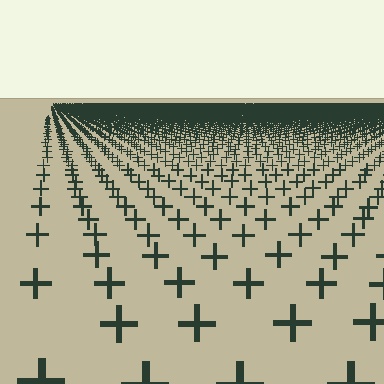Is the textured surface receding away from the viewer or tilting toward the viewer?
The surface is receding away from the viewer. Texture elements get smaller and denser toward the top.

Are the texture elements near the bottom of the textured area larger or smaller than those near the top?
Larger. Near the bottom, elements are closer to the viewer and appear at a bigger on-screen size.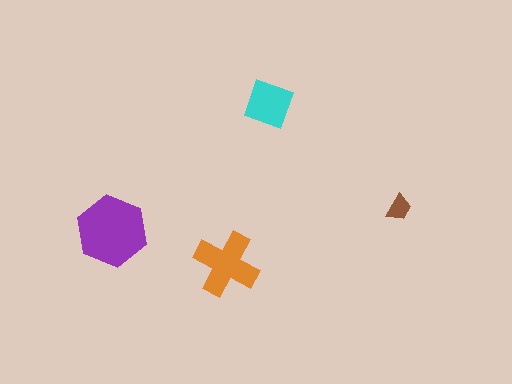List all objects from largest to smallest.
The purple hexagon, the orange cross, the cyan diamond, the brown trapezoid.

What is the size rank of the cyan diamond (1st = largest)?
3rd.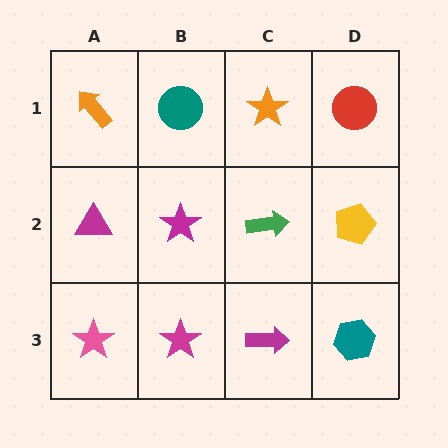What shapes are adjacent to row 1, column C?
A green arrow (row 2, column C), a teal circle (row 1, column B), a red circle (row 1, column D).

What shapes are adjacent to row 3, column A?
A magenta triangle (row 2, column A), a magenta star (row 3, column B).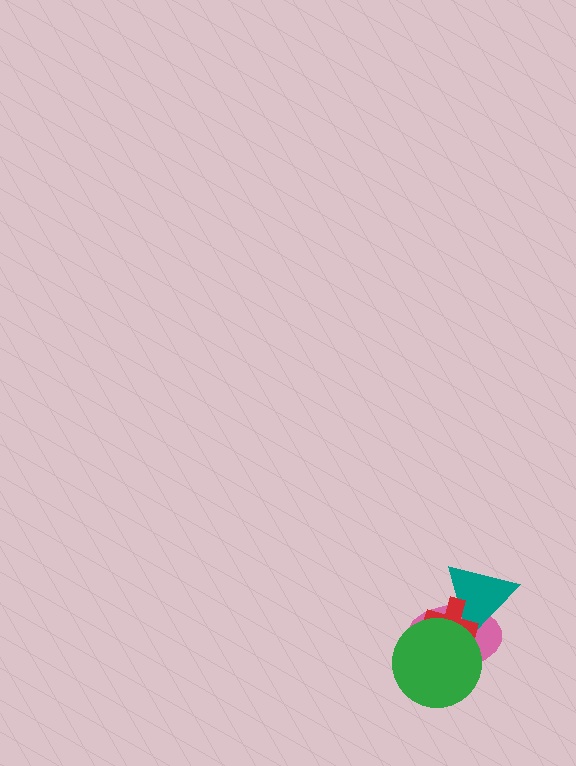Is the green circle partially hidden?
No, no other shape covers it.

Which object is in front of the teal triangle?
The red cross is in front of the teal triangle.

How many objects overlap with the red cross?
3 objects overlap with the red cross.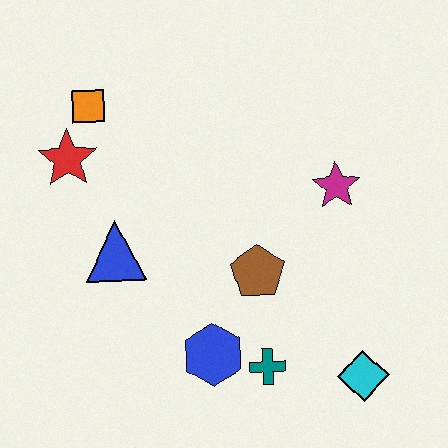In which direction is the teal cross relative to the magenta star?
The teal cross is below the magenta star.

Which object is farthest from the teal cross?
The orange square is farthest from the teal cross.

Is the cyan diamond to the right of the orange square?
Yes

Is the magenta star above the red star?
No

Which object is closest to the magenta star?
The brown pentagon is closest to the magenta star.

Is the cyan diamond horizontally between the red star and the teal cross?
No